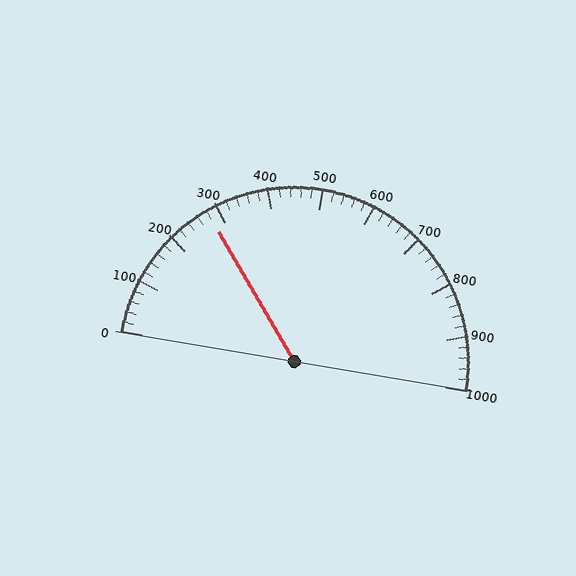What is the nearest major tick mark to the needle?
The nearest major tick mark is 300.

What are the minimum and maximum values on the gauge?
The gauge ranges from 0 to 1000.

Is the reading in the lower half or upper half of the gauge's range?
The reading is in the lower half of the range (0 to 1000).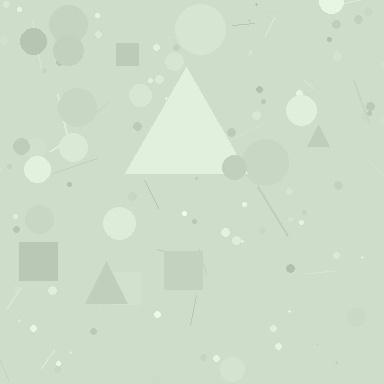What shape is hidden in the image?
A triangle is hidden in the image.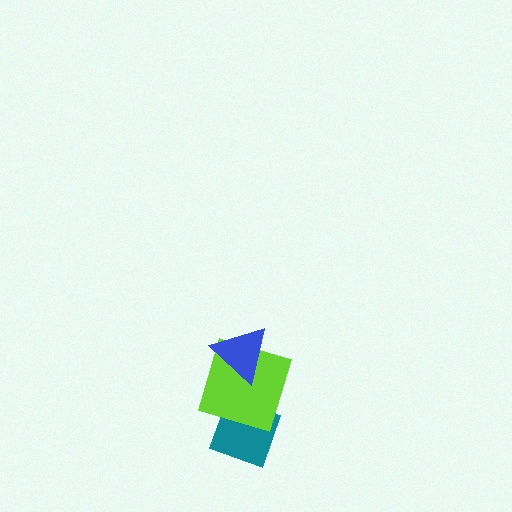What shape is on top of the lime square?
The blue triangle is on top of the lime square.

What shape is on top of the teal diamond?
The lime square is on top of the teal diamond.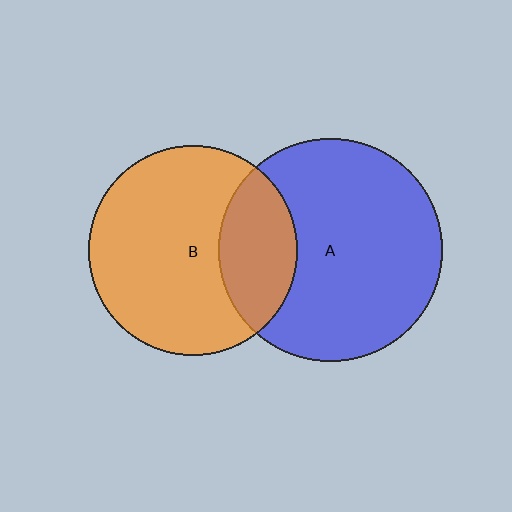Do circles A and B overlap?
Yes.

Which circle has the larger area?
Circle A (blue).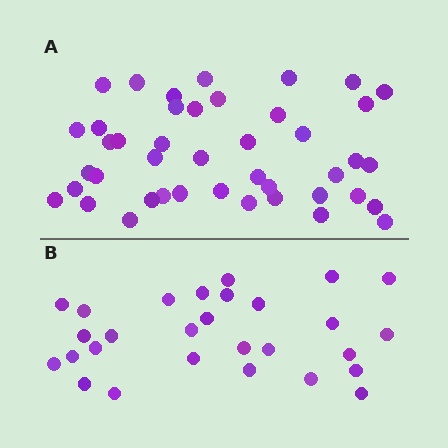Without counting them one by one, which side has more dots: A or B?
Region A (the top region) has more dots.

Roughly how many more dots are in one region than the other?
Region A has approximately 15 more dots than region B.